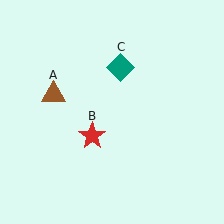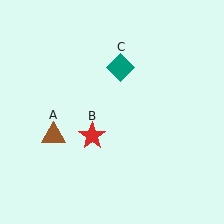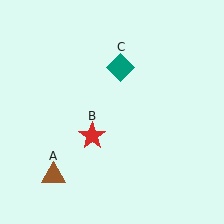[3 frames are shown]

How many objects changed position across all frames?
1 object changed position: brown triangle (object A).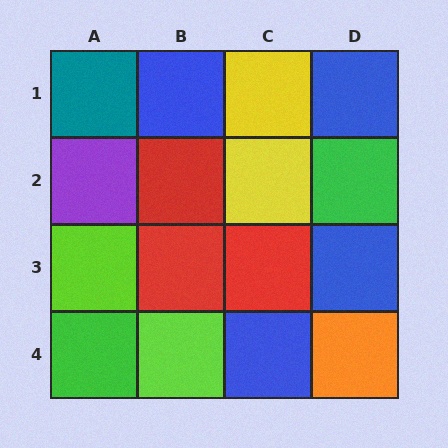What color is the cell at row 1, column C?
Yellow.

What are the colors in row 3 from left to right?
Lime, red, red, blue.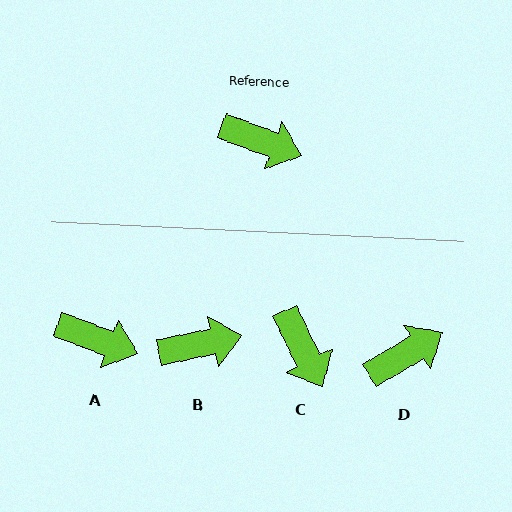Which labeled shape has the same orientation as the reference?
A.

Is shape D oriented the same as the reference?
No, it is off by about 51 degrees.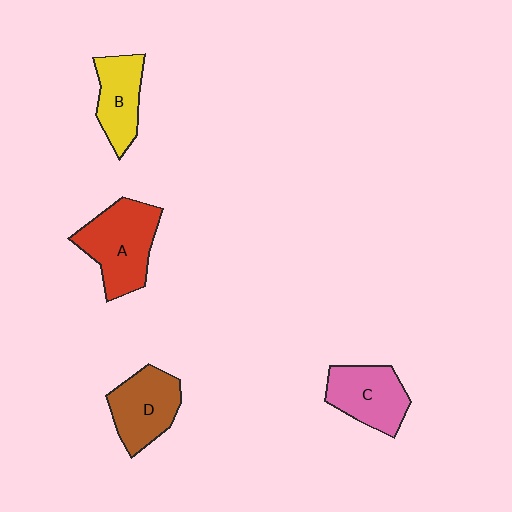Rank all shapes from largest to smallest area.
From largest to smallest: A (red), D (brown), C (pink), B (yellow).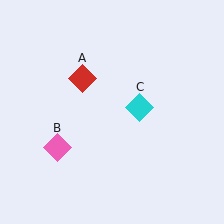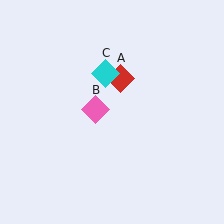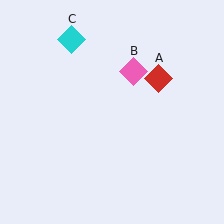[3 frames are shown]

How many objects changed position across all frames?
3 objects changed position: red diamond (object A), pink diamond (object B), cyan diamond (object C).